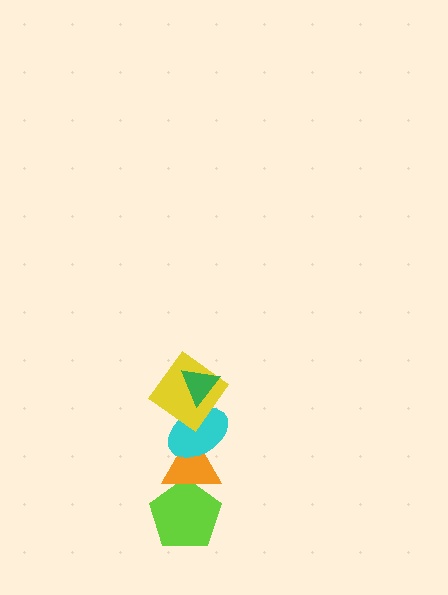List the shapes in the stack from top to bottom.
From top to bottom: the green triangle, the yellow diamond, the cyan ellipse, the orange triangle, the lime pentagon.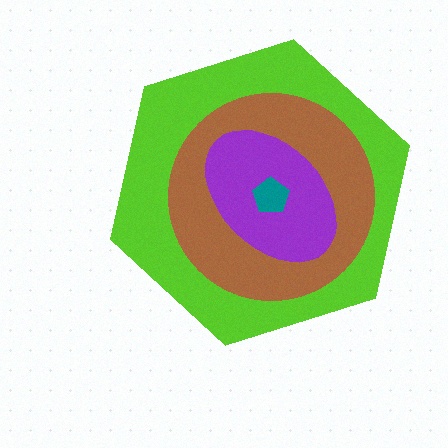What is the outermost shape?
The lime hexagon.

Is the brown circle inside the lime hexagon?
Yes.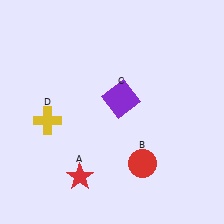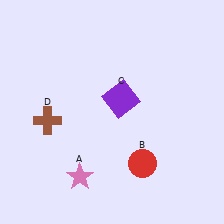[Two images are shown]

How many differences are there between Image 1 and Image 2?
There are 2 differences between the two images.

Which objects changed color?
A changed from red to pink. D changed from yellow to brown.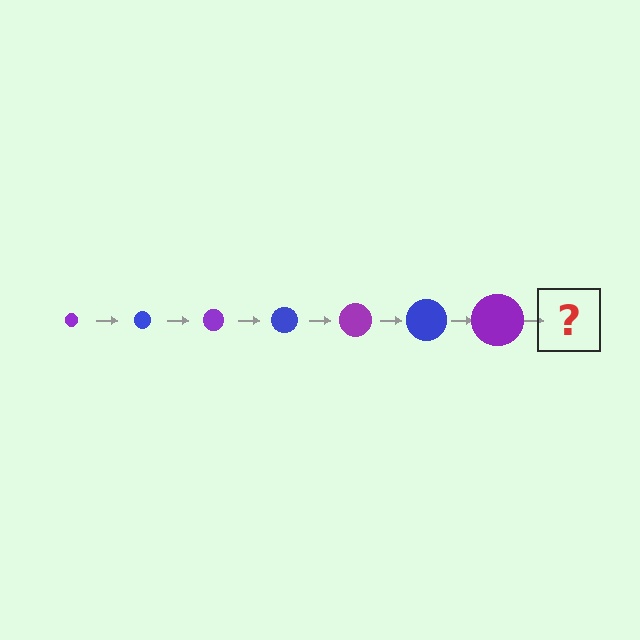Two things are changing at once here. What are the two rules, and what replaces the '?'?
The two rules are that the circle grows larger each step and the color cycles through purple and blue. The '?' should be a blue circle, larger than the previous one.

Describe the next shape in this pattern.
It should be a blue circle, larger than the previous one.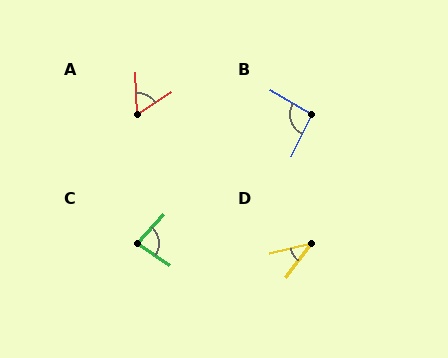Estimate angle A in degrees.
Approximately 59 degrees.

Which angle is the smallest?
D, at approximately 40 degrees.